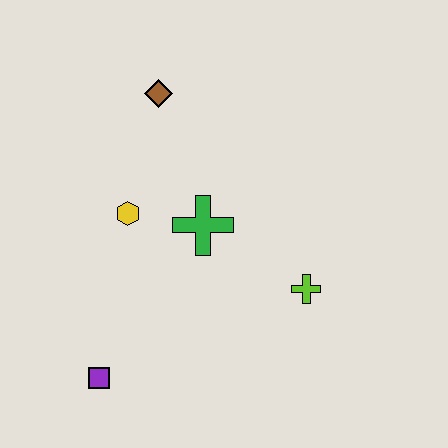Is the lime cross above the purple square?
Yes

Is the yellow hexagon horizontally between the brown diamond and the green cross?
No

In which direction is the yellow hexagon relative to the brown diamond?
The yellow hexagon is below the brown diamond.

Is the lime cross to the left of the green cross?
No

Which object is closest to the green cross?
The yellow hexagon is closest to the green cross.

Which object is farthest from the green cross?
The purple square is farthest from the green cross.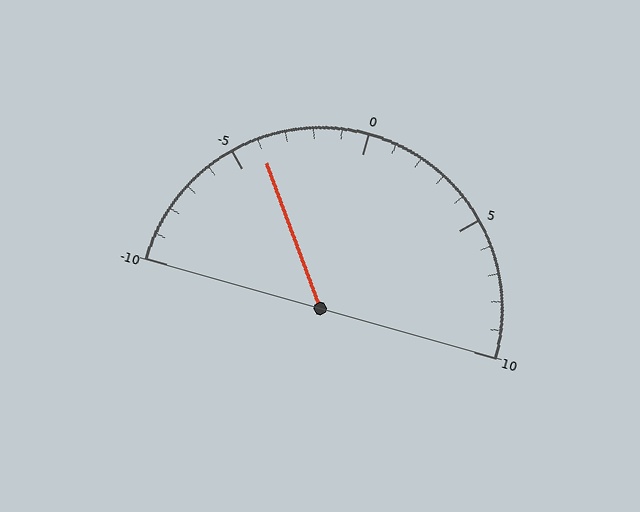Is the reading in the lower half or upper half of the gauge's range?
The reading is in the lower half of the range (-10 to 10).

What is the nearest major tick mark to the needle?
The nearest major tick mark is -5.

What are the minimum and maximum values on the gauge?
The gauge ranges from -10 to 10.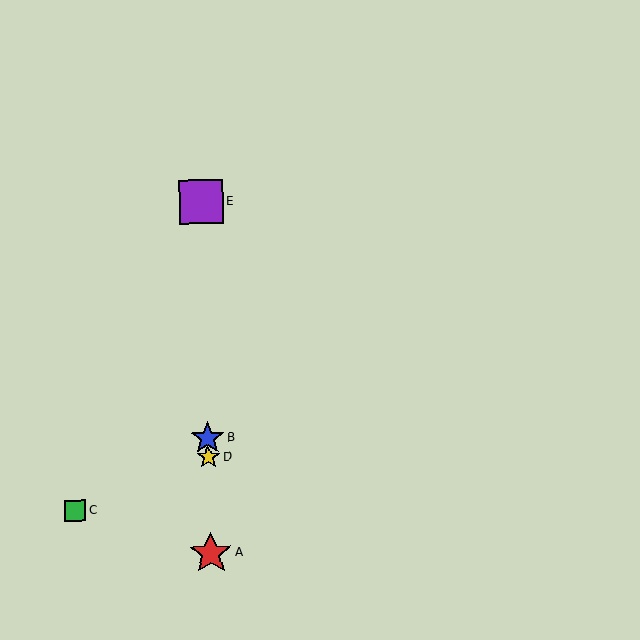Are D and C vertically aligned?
No, D is at x≈208 and C is at x≈75.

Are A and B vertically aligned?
Yes, both are at x≈211.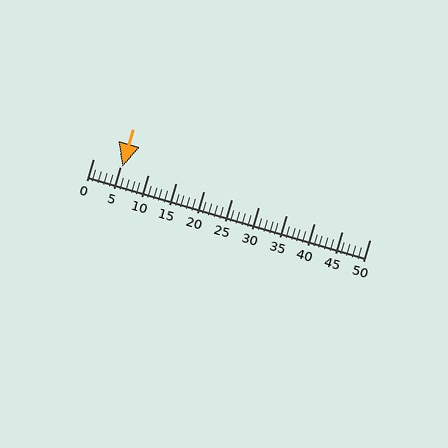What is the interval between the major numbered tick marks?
The major tick marks are spaced 5 units apart.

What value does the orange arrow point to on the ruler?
The orange arrow points to approximately 5.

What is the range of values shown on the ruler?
The ruler shows values from 0 to 50.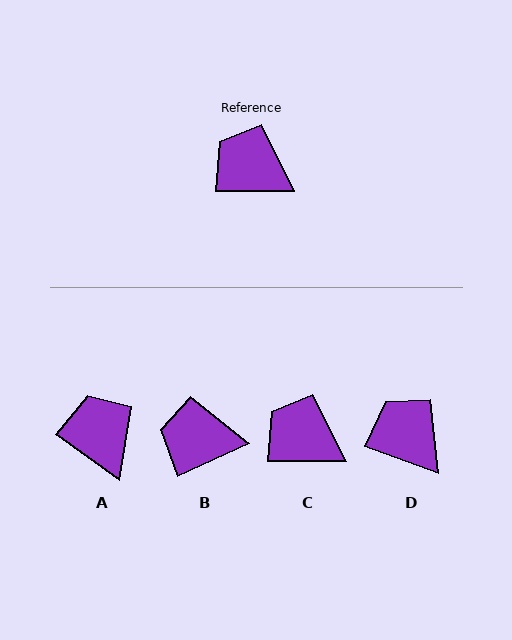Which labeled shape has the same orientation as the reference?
C.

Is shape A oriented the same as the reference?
No, it is off by about 36 degrees.